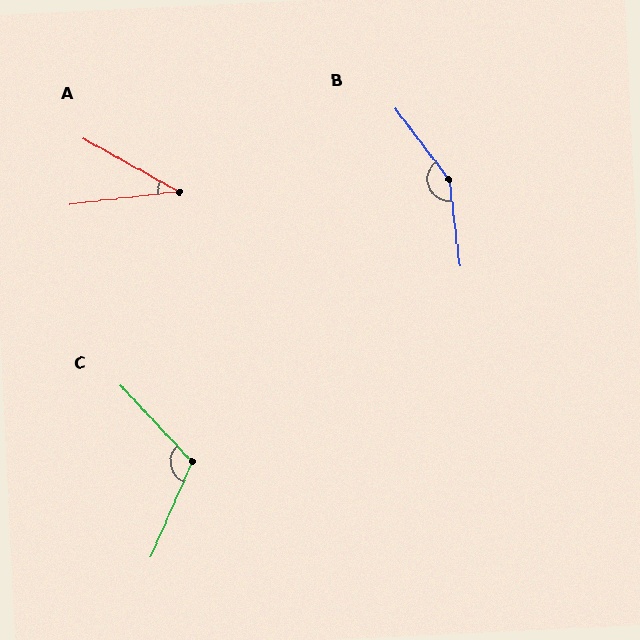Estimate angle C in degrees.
Approximately 113 degrees.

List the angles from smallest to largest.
A (36°), C (113°), B (150°).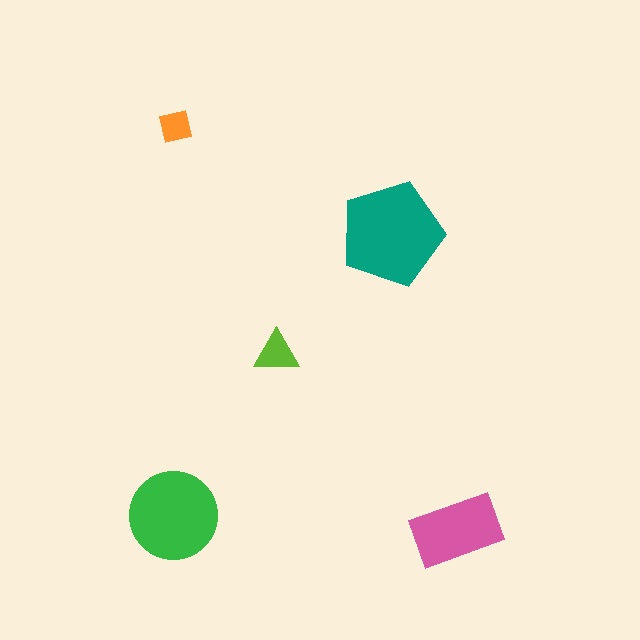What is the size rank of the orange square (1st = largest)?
5th.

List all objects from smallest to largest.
The orange square, the lime triangle, the pink rectangle, the green circle, the teal pentagon.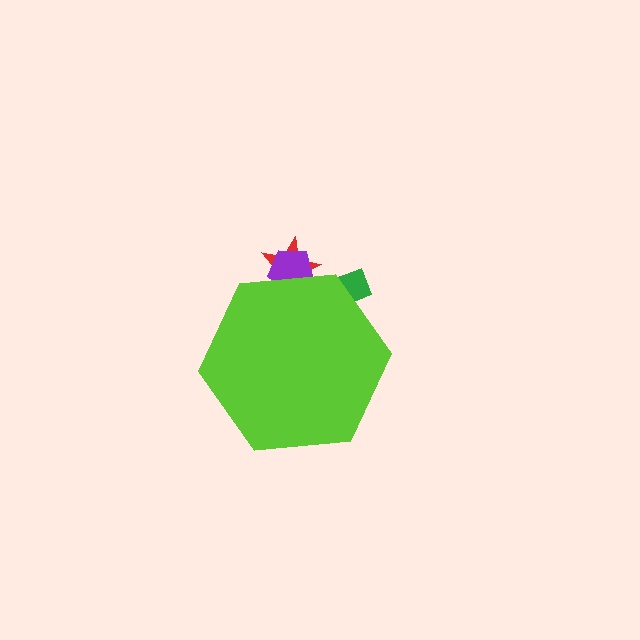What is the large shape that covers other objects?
A lime hexagon.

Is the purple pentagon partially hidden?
Yes, the purple pentagon is partially hidden behind the lime hexagon.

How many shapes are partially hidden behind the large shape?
3 shapes are partially hidden.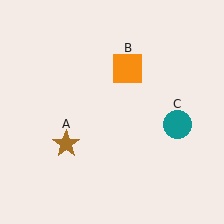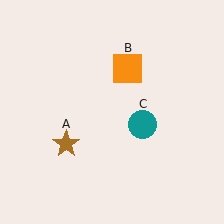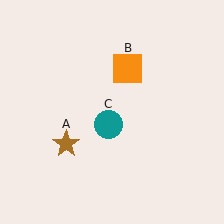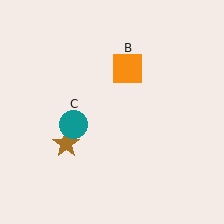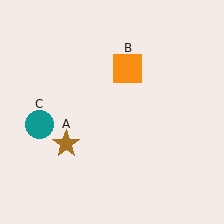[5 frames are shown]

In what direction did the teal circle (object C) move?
The teal circle (object C) moved left.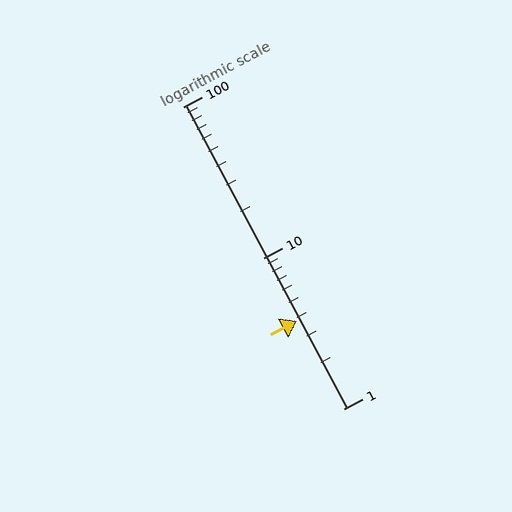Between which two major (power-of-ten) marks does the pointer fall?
The pointer is between 1 and 10.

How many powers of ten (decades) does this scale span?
The scale spans 2 decades, from 1 to 100.